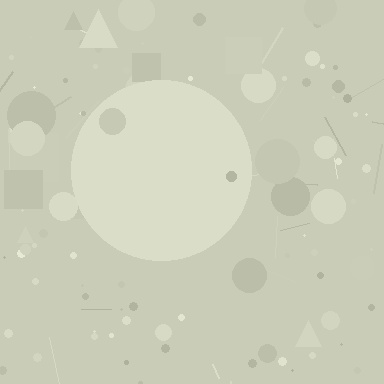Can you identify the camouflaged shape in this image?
The camouflaged shape is a circle.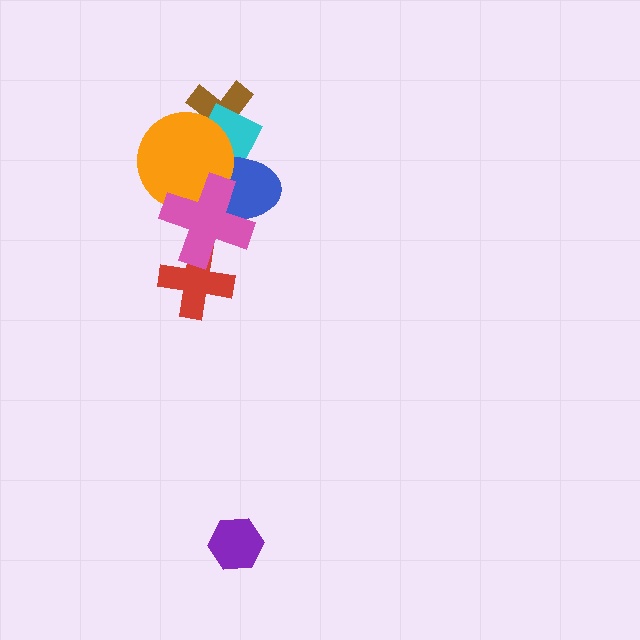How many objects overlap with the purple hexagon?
0 objects overlap with the purple hexagon.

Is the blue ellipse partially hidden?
Yes, it is partially covered by another shape.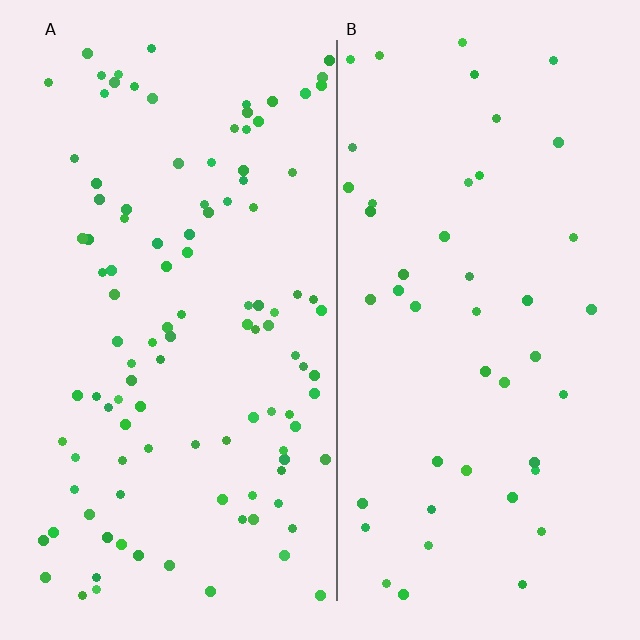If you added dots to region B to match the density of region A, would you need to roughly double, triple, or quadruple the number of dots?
Approximately double.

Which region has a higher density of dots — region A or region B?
A (the left).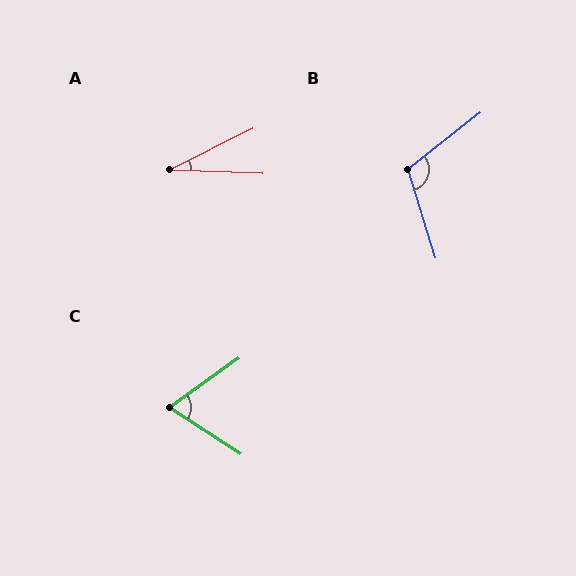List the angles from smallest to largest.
A (29°), C (69°), B (111°).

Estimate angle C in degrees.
Approximately 69 degrees.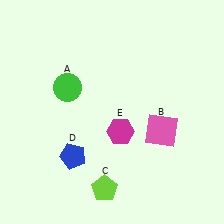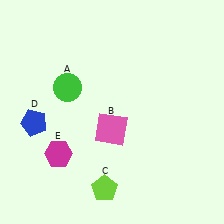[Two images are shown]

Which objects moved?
The objects that moved are: the pink square (B), the blue pentagon (D), the magenta hexagon (E).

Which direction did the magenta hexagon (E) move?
The magenta hexagon (E) moved left.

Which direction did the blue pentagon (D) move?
The blue pentagon (D) moved left.